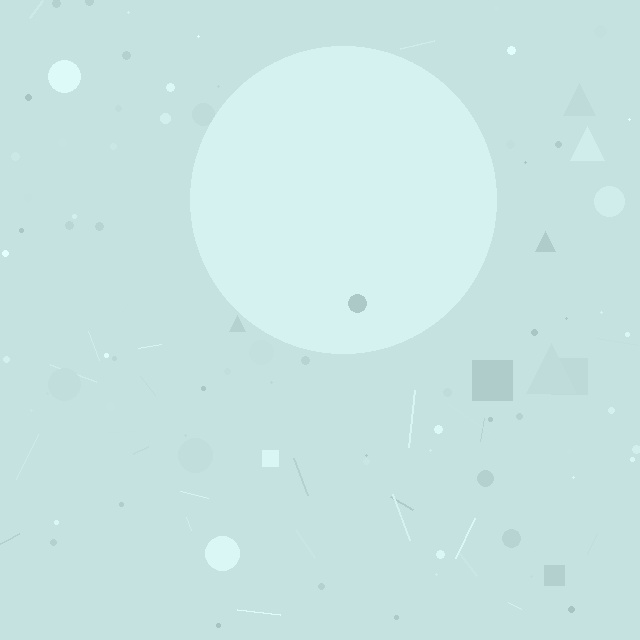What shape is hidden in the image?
A circle is hidden in the image.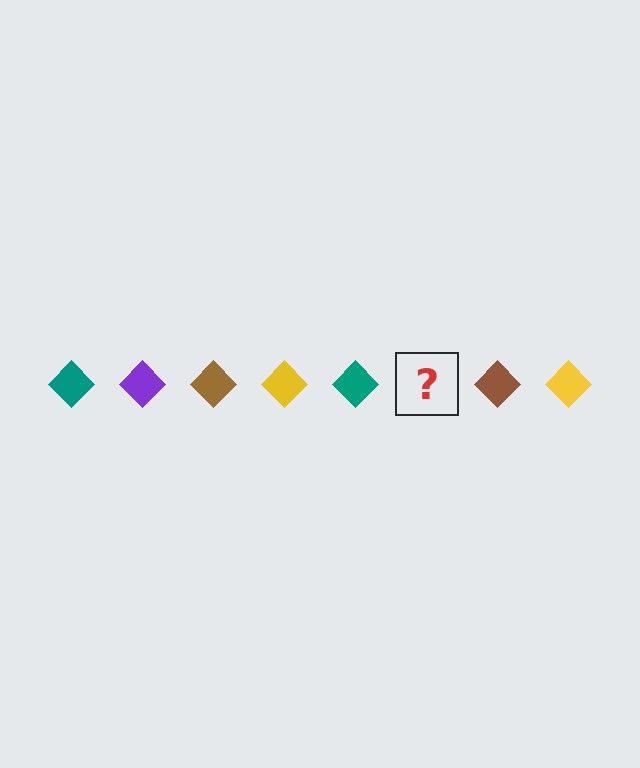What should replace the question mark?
The question mark should be replaced with a purple diamond.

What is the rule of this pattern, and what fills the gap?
The rule is that the pattern cycles through teal, purple, brown, yellow diamonds. The gap should be filled with a purple diamond.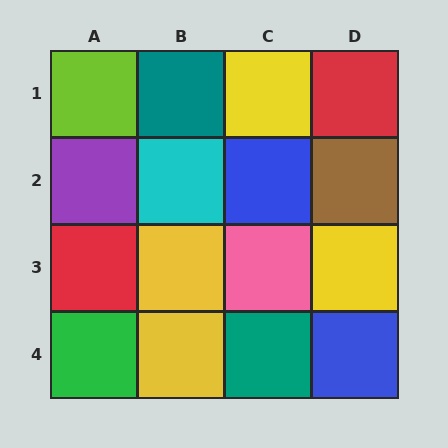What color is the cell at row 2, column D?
Brown.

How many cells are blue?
2 cells are blue.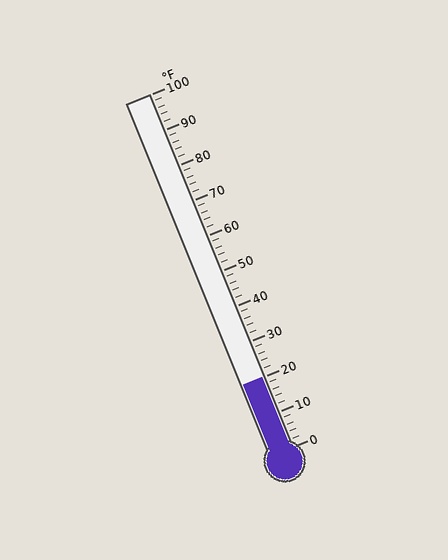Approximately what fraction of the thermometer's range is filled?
The thermometer is filled to approximately 20% of its range.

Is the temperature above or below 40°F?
The temperature is below 40°F.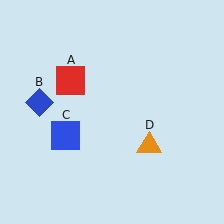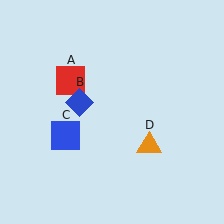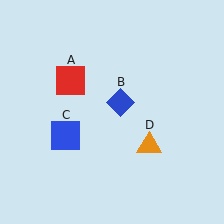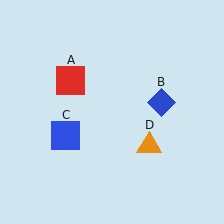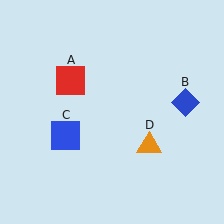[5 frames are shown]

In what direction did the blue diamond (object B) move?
The blue diamond (object B) moved right.